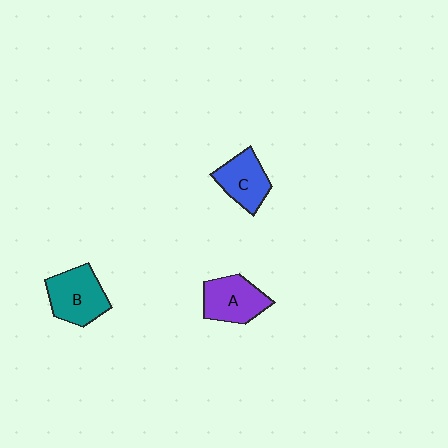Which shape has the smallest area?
Shape C (blue).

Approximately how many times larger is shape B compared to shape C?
Approximately 1.2 times.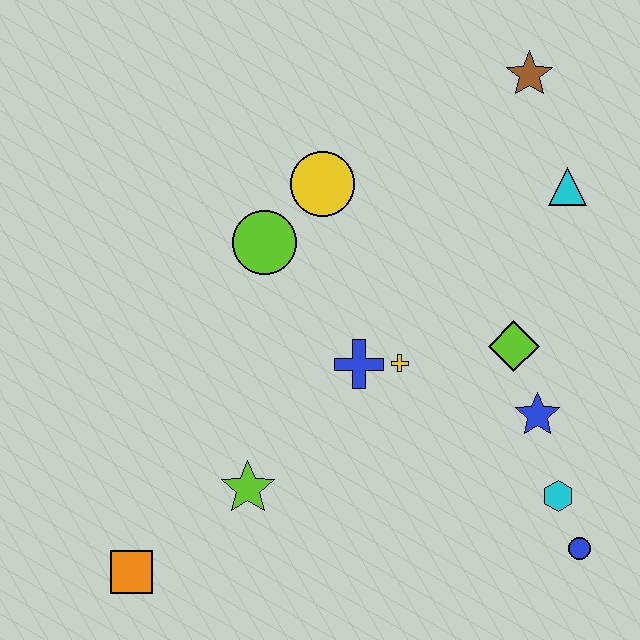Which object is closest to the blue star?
The lime diamond is closest to the blue star.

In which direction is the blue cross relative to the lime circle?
The blue cross is below the lime circle.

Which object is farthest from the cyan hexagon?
The orange square is farthest from the cyan hexagon.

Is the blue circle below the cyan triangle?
Yes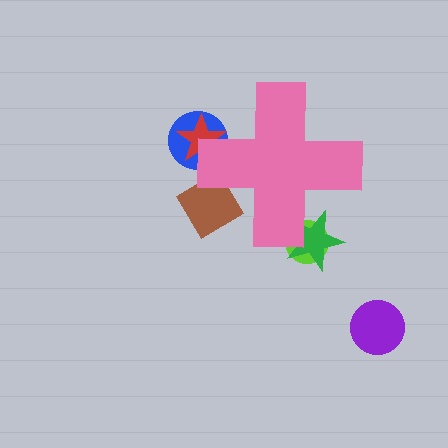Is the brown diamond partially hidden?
Yes, the brown diamond is partially hidden behind the pink cross.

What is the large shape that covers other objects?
A pink cross.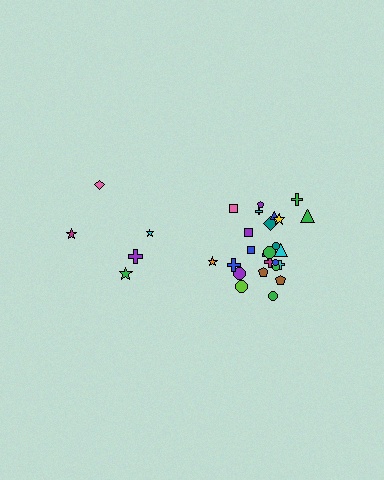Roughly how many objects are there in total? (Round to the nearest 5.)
Roughly 30 objects in total.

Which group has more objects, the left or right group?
The right group.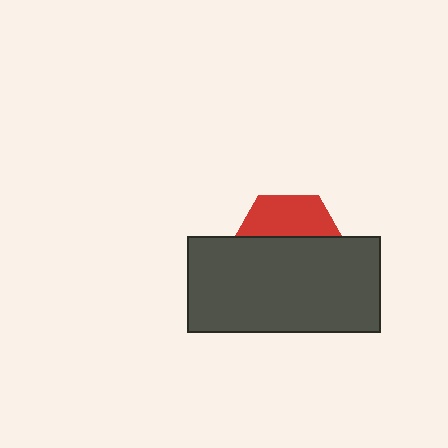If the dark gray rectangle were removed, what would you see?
You would see the complete red hexagon.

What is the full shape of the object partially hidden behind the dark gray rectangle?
The partially hidden object is a red hexagon.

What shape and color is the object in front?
The object in front is a dark gray rectangle.